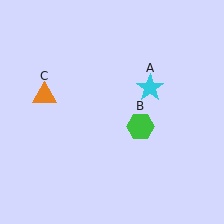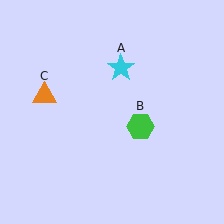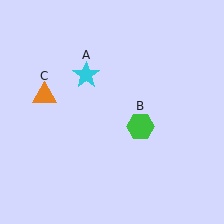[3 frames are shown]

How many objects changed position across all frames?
1 object changed position: cyan star (object A).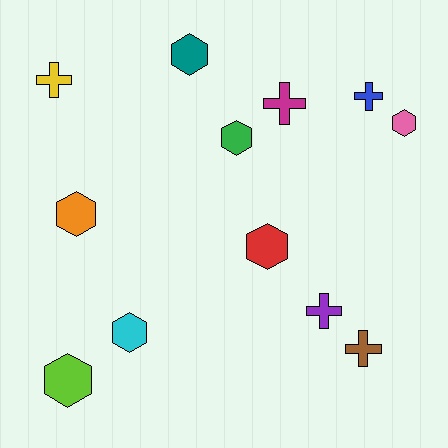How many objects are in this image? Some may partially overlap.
There are 12 objects.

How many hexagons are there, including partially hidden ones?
There are 7 hexagons.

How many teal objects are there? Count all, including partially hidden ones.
There is 1 teal object.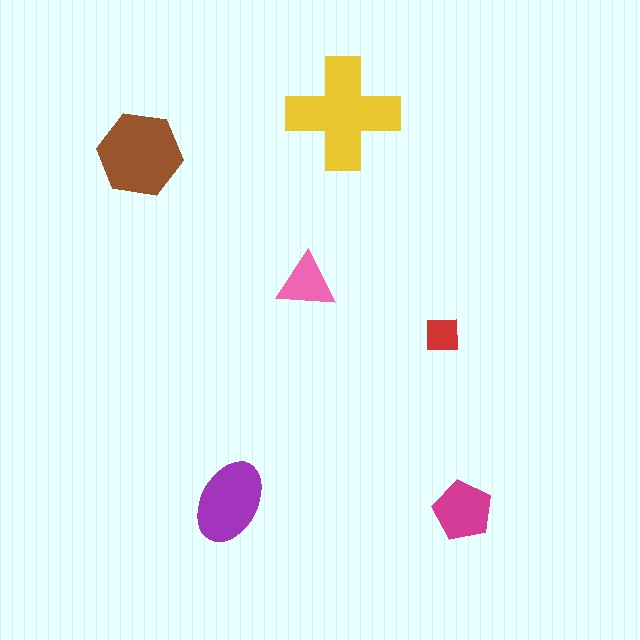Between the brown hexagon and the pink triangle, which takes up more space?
The brown hexagon.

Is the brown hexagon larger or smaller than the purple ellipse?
Larger.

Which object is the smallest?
The red square.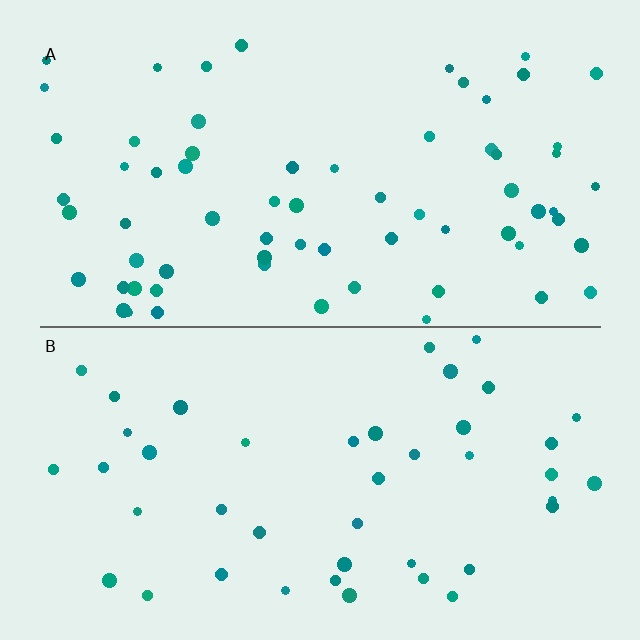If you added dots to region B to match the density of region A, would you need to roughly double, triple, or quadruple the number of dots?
Approximately double.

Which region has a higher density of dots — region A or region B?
A (the top).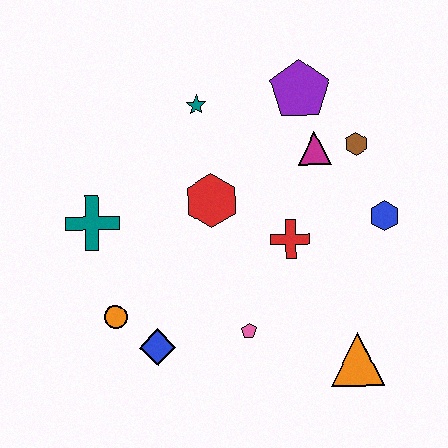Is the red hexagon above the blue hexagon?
Yes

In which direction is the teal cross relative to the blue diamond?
The teal cross is above the blue diamond.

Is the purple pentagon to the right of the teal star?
Yes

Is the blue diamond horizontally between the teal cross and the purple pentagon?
Yes